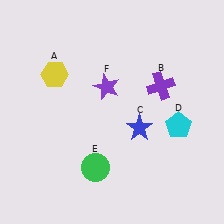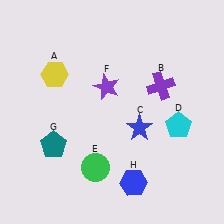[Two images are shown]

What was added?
A teal pentagon (G), a blue hexagon (H) were added in Image 2.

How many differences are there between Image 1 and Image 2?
There are 2 differences between the two images.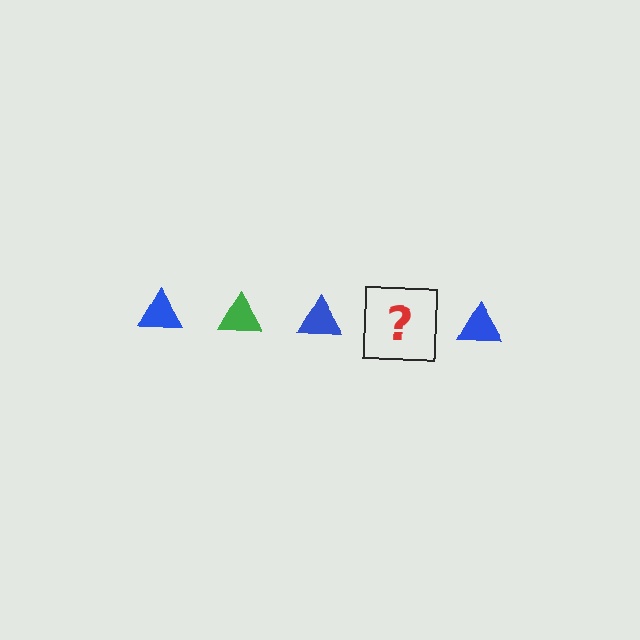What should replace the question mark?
The question mark should be replaced with a green triangle.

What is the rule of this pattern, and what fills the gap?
The rule is that the pattern cycles through blue, green triangles. The gap should be filled with a green triangle.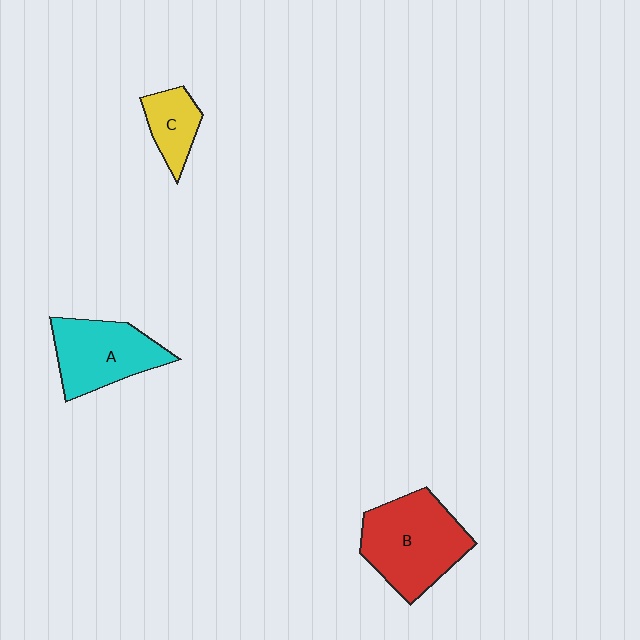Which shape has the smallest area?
Shape C (yellow).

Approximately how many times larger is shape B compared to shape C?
Approximately 2.4 times.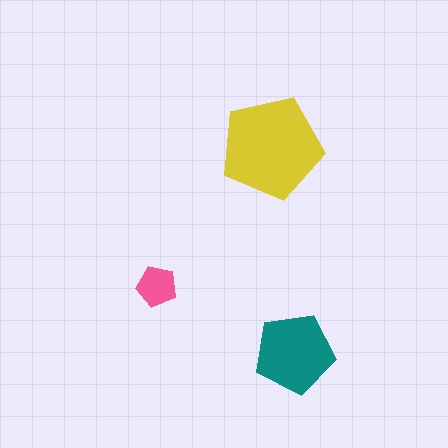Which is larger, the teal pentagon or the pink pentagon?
The teal one.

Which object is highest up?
The yellow pentagon is topmost.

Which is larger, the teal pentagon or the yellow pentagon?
The yellow one.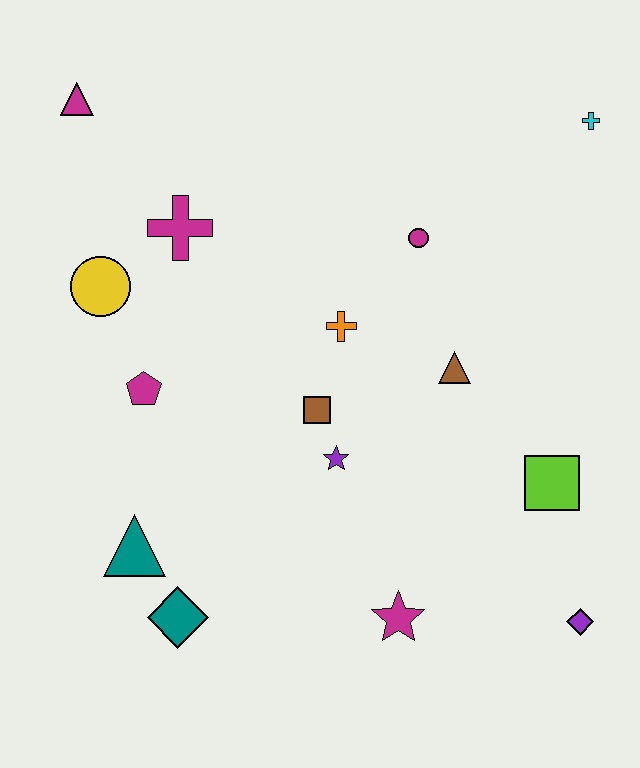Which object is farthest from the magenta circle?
The teal diamond is farthest from the magenta circle.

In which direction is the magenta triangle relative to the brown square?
The magenta triangle is above the brown square.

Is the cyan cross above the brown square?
Yes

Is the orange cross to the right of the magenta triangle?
Yes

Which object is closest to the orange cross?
The brown square is closest to the orange cross.